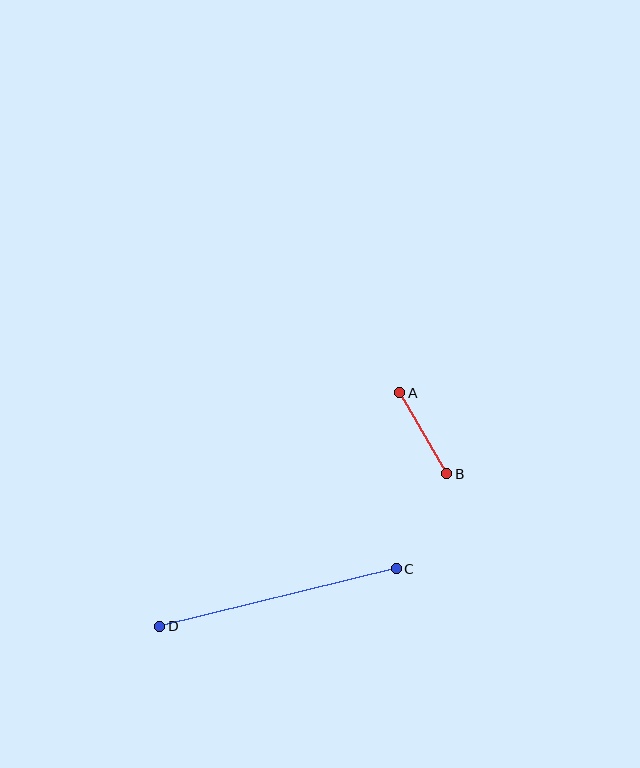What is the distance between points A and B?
The distance is approximately 94 pixels.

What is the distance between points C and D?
The distance is approximately 243 pixels.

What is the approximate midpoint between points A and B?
The midpoint is at approximately (423, 433) pixels.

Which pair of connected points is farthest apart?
Points C and D are farthest apart.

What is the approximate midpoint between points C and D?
The midpoint is at approximately (278, 597) pixels.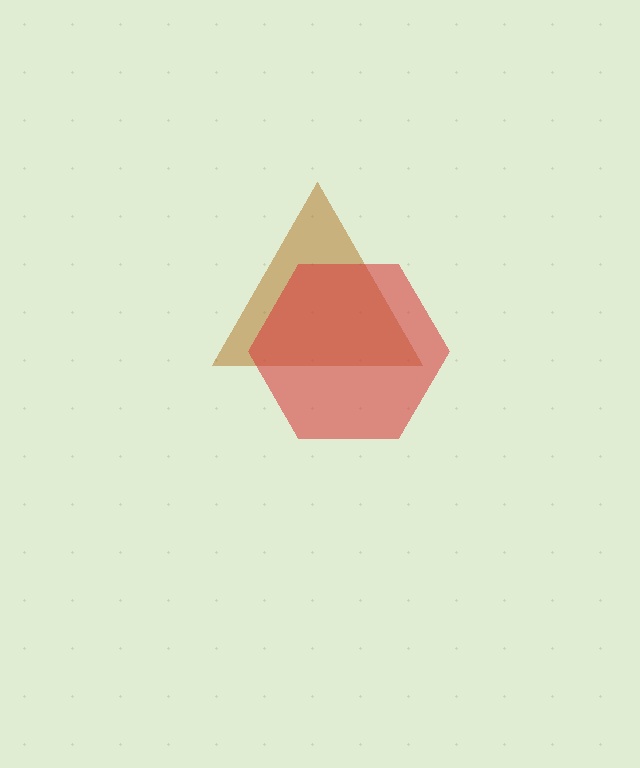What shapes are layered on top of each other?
The layered shapes are: a brown triangle, a red hexagon.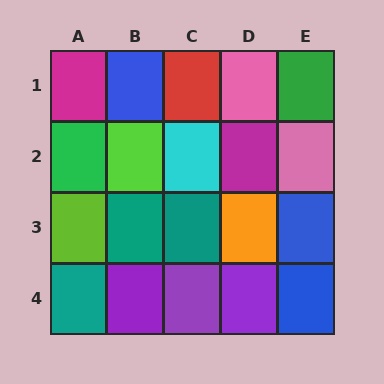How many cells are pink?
2 cells are pink.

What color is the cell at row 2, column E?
Pink.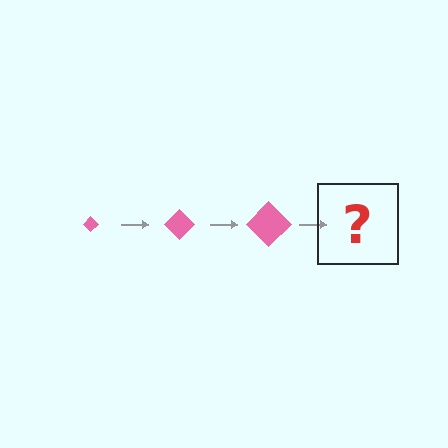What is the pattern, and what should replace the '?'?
The pattern is that the diamond gets progressively larger each step. The '?' should be a pink diamond, larger than the previous one.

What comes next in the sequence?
The next element should be a pink diamond, larger than the previous one.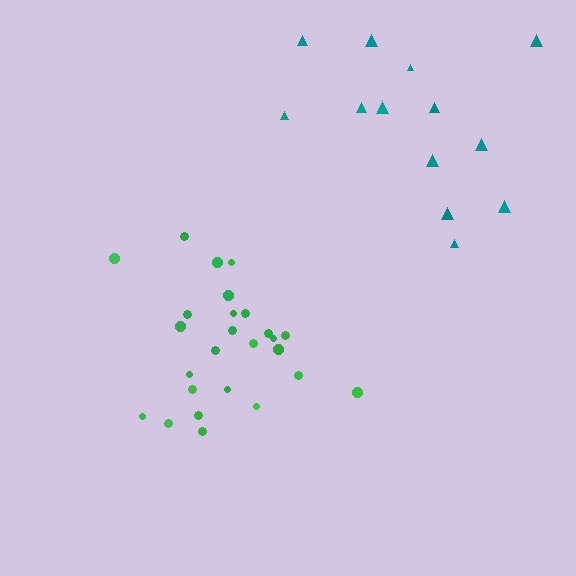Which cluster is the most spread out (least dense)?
Teal.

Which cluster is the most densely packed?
Green.